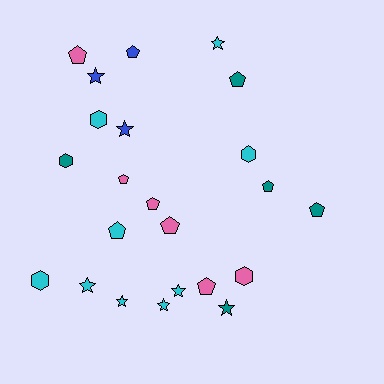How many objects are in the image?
There are 23 objects.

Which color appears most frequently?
Cyan, with 9 objects.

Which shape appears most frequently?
Pentagon, with 10 objects.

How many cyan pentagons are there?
There is 1 cyan pentagon.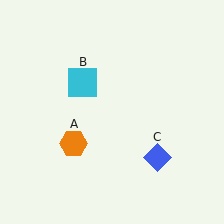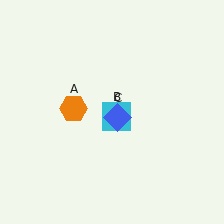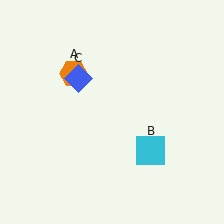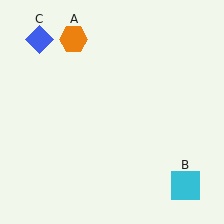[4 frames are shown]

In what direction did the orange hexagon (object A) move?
The orange hexagon (object A) moved up.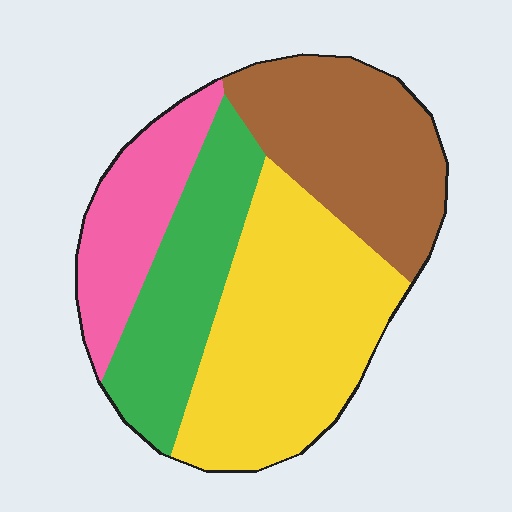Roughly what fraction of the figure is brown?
Brown covers about 25% of the figure.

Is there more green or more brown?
Brown.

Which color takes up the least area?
Pink, at roughly 15%.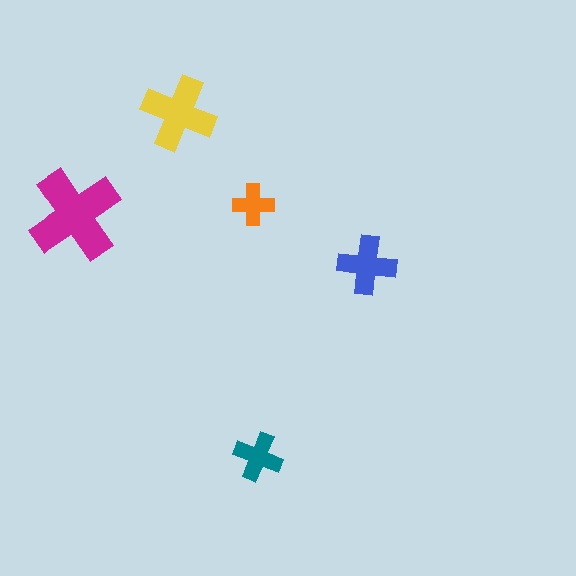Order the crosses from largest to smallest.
the magenta one, the yellow one, the blue one, the teal one, the orange one.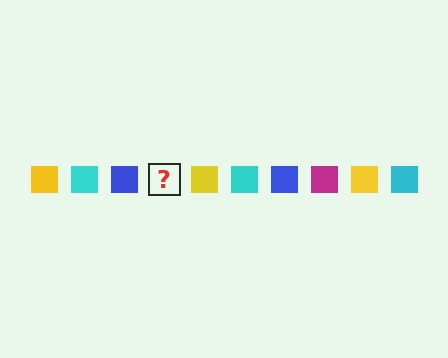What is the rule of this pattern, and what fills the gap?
The rule is that the pattern cycles through yellow, cyan, blue, magenta squares. The gap should be filled with a magenta square.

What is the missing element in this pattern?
The missing element is a magenta square.